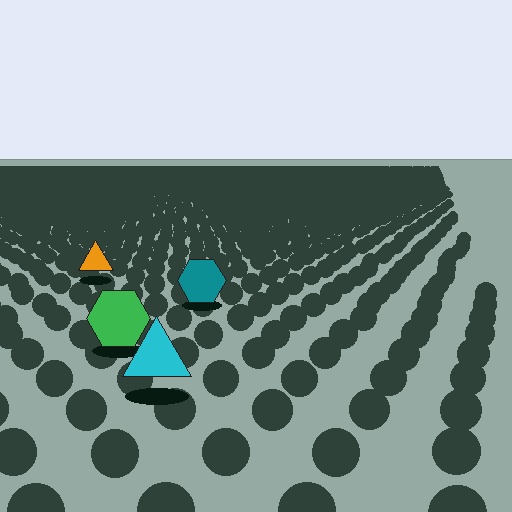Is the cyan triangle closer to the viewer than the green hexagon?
Yes. The cyan triangle is closer — you can tell from the texture gradient: the ground texture is coarser near it.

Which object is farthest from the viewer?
The orange triangle is farthest from the viewer. It appears smaller and the ground texture around it is denser.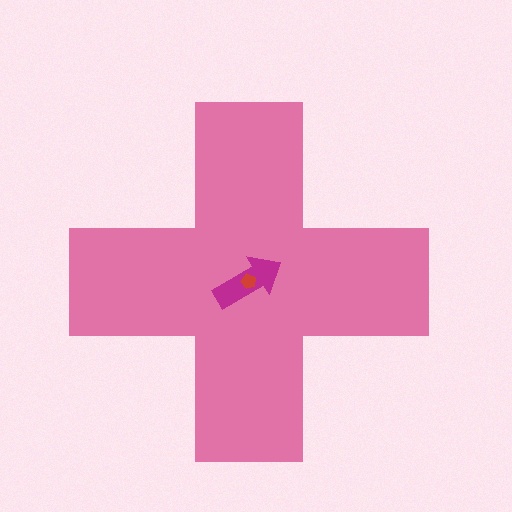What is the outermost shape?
The pink cross.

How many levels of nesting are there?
3.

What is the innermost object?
The red pentagon.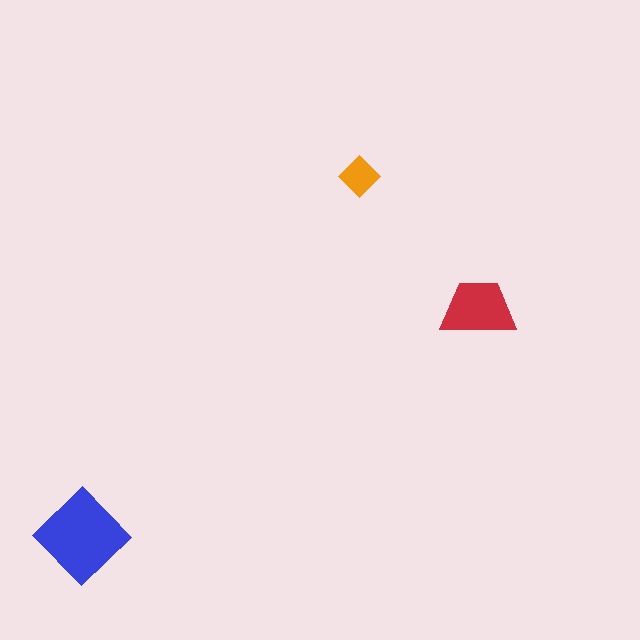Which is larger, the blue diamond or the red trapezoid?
The blue diamond.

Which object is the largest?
The blue diamond.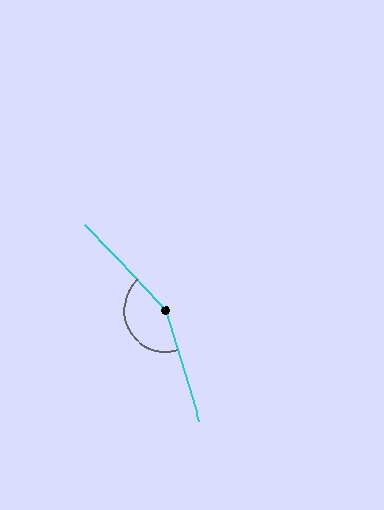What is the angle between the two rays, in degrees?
Approximately 153 degrees.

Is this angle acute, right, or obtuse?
It is obtuse.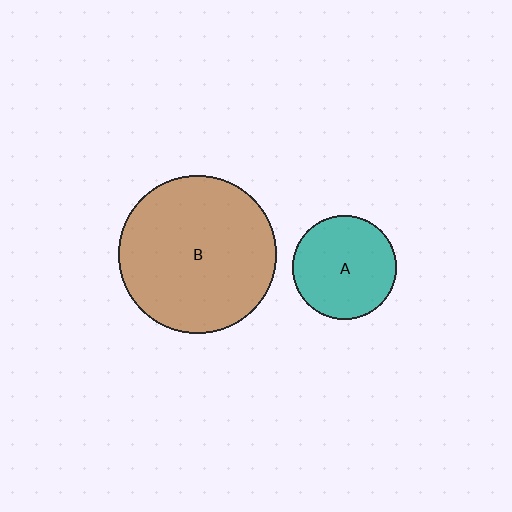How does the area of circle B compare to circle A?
Approximately 2.3 times.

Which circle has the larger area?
Circle B (brown).